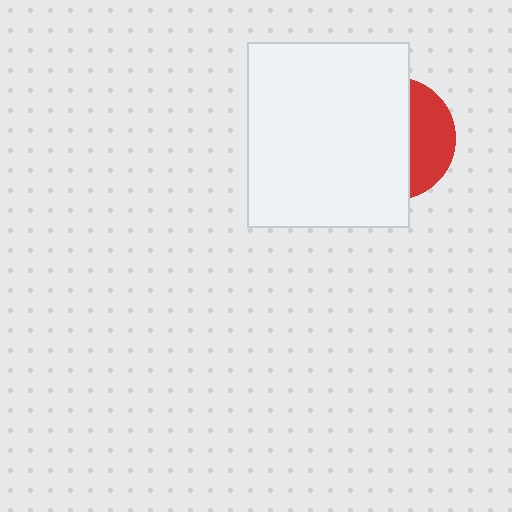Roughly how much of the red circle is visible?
A small part of it is visible (roughly 35%).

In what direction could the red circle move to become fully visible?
The red circle could move right. That would shift it out from behind the white rectangle entirely.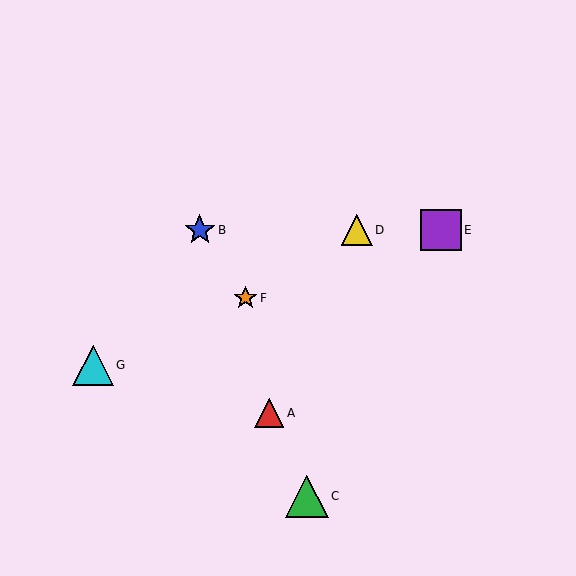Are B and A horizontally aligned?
No, B is at y≈230 and A is at y≈413.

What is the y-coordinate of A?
Object A is at y≈413.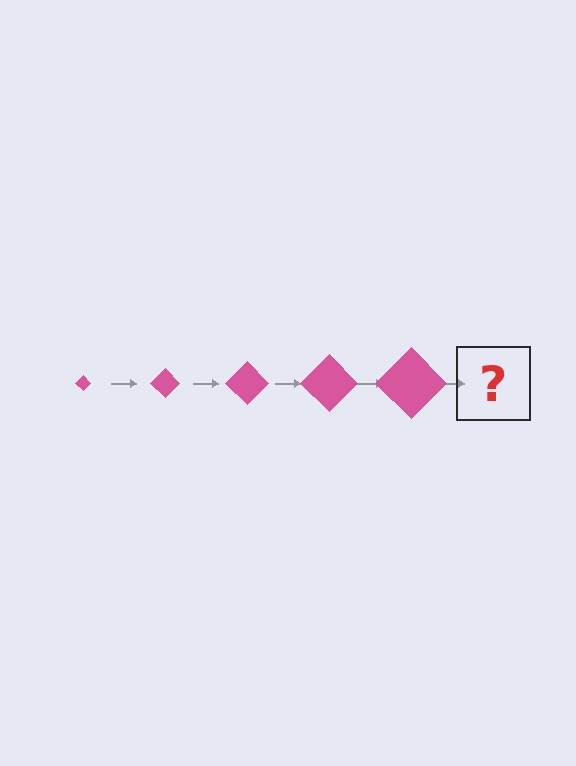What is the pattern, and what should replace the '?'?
The pattern is that the diamond gets progressively larger each step. The '?' should be a pink diamond, larger than the previous one.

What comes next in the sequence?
The next element should be a pink diamond, larger than the previous one.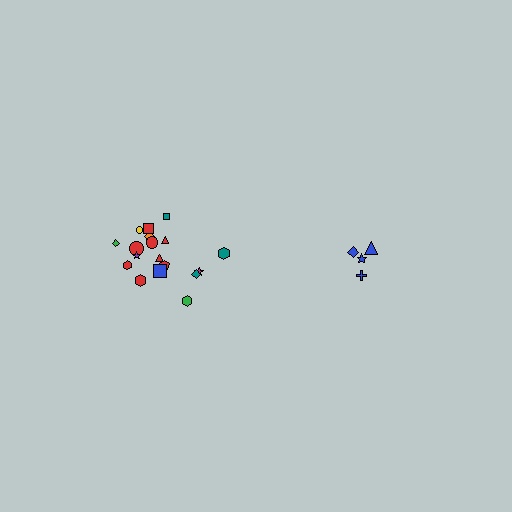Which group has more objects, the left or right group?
The left group.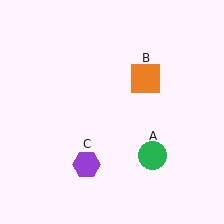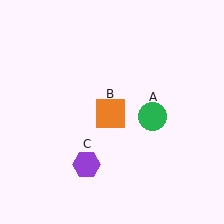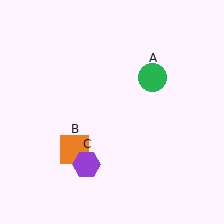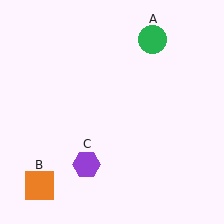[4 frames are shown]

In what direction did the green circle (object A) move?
The green circle (object A) moved up.